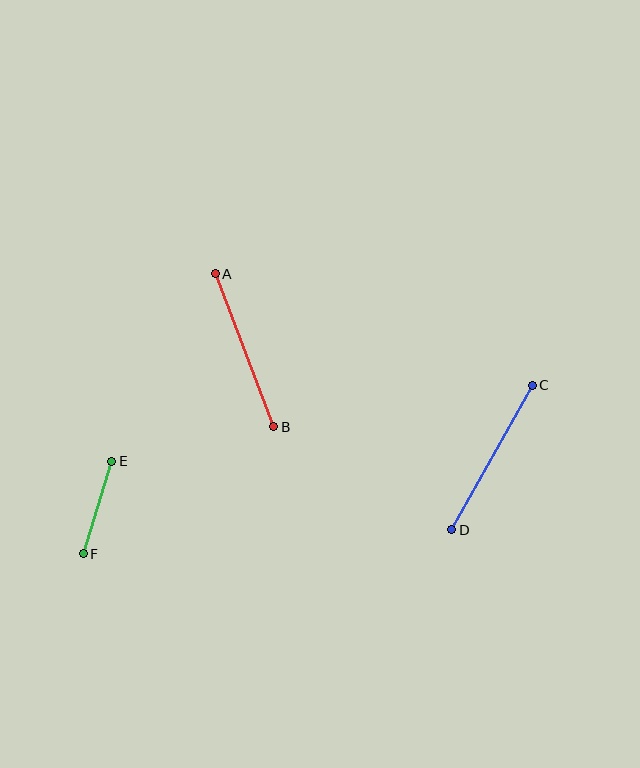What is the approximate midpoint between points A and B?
The midpoint is at approximately (245, 350) pixels.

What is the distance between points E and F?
The distance is approximately 97 pixels.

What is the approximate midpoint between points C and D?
The midpoint is at approximately (492, 458) pixels.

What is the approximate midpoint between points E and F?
The midpoint is at approximately (97, 507) pixels.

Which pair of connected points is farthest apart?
Points C and D are farthest apart.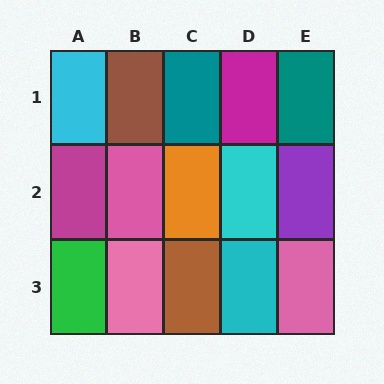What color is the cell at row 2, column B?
Pink.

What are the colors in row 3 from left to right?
Green, pink, brown, cyan, pink.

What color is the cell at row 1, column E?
Teal.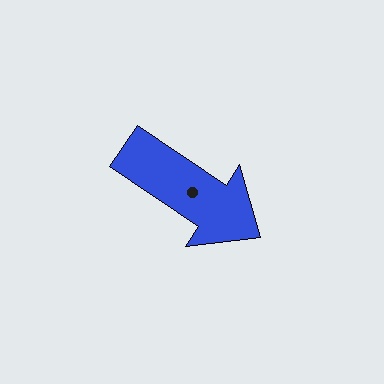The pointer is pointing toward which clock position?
Roughly 4 o'clock.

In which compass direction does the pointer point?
Southeast.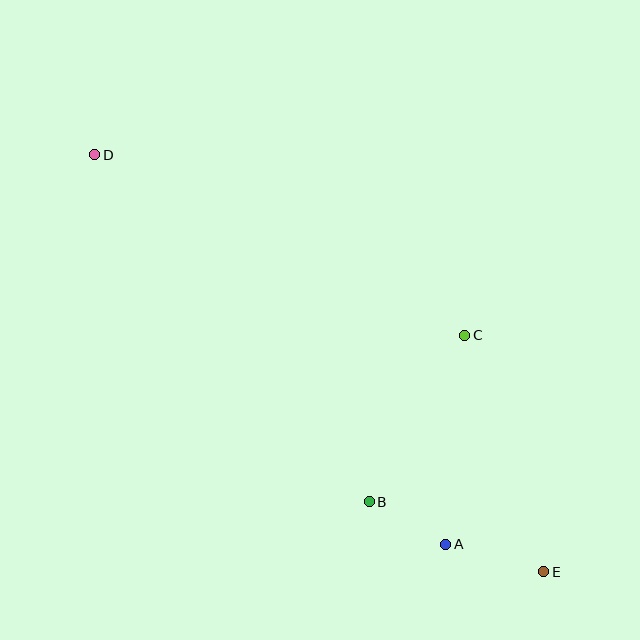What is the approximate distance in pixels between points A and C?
The distance between A and C is approximately 210 pixels.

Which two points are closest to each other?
Points A and B are closest to each other.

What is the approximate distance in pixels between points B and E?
The distance between B and E is approximately 188 pixels.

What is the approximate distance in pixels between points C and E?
The distance between C and E is approximately 249 pixels.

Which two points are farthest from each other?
Points D and E are farthest from each other.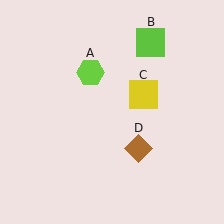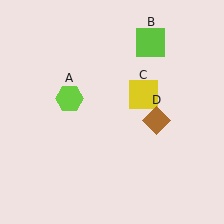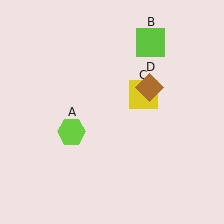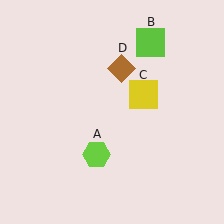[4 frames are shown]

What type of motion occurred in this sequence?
The lime hexagon (object A), brown diamond (object D) rotated counterclockwise around the center of the scene.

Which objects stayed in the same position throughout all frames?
Lime square (object B) and yellow square (object C) remained stationary.